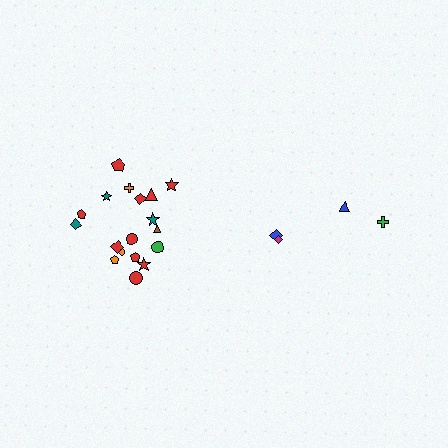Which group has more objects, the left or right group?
The left group.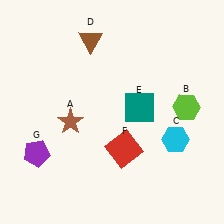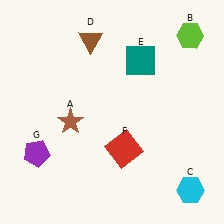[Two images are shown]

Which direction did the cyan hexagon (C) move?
The cyan hexagon (C) moved down.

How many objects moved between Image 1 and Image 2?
3 objects moved between the two images.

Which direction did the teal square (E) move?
The teal square (E) moved up.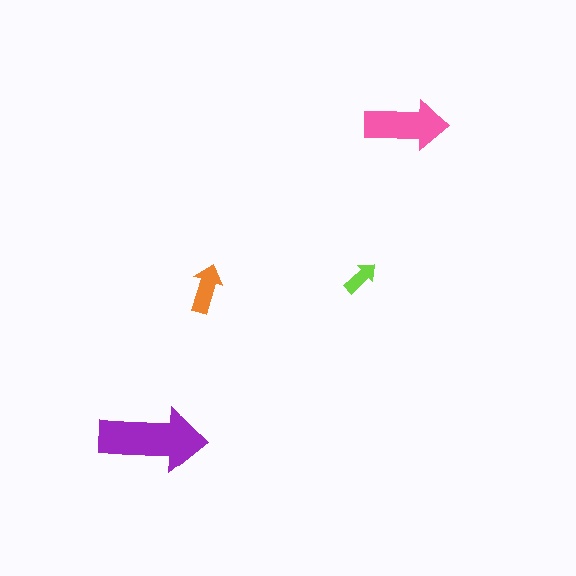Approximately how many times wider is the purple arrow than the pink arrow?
About 1.5 times wider.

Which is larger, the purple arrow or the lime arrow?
The purple one.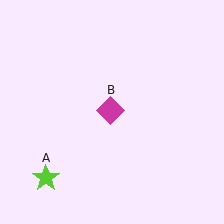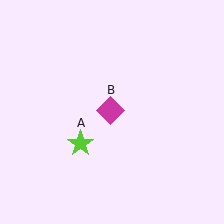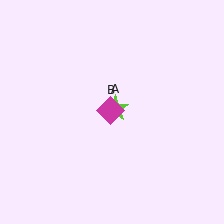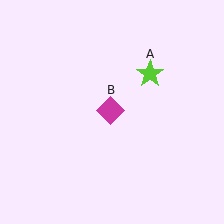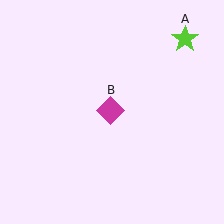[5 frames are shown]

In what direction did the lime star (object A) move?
The lime star (object A) moved up and to the right.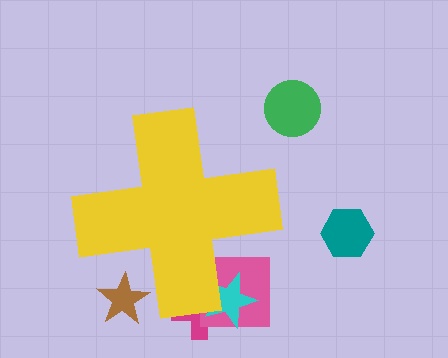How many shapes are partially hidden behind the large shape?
4 shapes are partially hidden.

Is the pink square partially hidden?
Yes, the pink square is partially hidden behind the yellow cross.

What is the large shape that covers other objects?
A yellow cross.